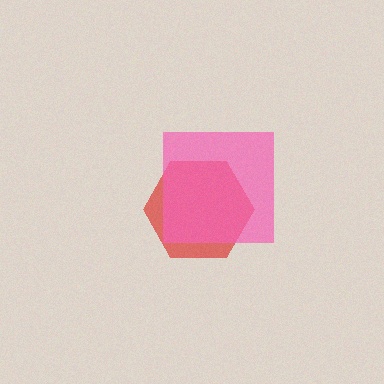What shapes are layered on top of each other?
The layered shapes are: a red hexagon, a pink square.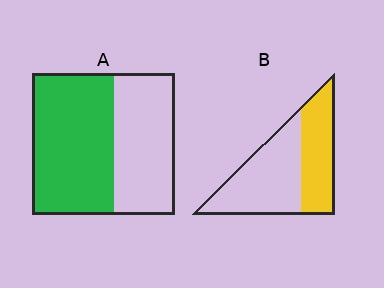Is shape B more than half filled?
No.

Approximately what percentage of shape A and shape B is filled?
A is approximately 55% and B is approximately 40%.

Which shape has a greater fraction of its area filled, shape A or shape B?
Shape A.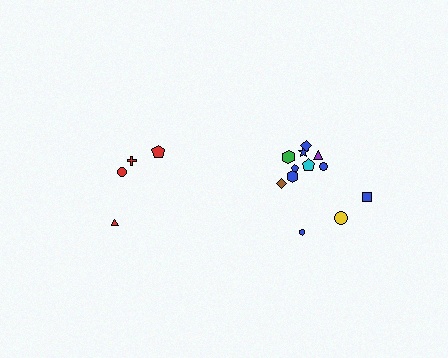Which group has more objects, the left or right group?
The right group.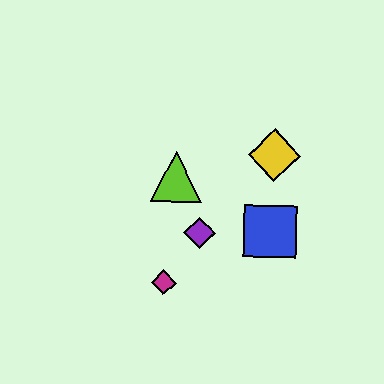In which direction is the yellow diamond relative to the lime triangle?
The yellow diamond is to the right of the lime triangle.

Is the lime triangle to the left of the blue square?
Yes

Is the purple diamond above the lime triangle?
No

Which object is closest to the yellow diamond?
The blue square is closest to the yellow diamond.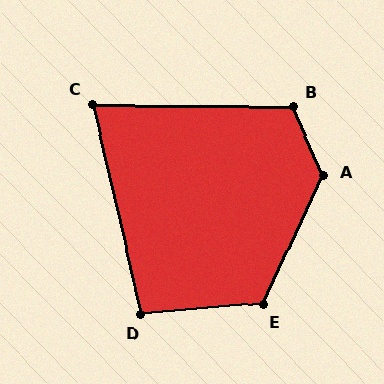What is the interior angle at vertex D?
Approximately 98 degrees (obtuse).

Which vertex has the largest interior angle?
A, at approximately 131 degrees.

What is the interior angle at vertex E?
Approximately 120 degrees (obtuse).